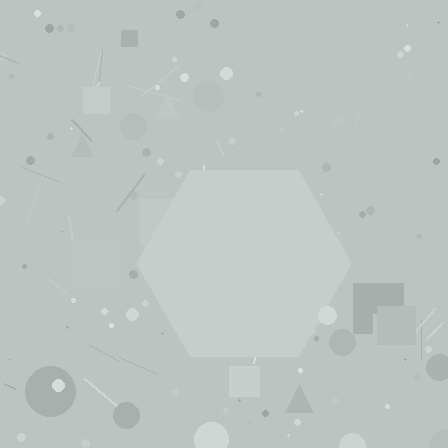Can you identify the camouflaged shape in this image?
The camouflaged shape is a hexagon.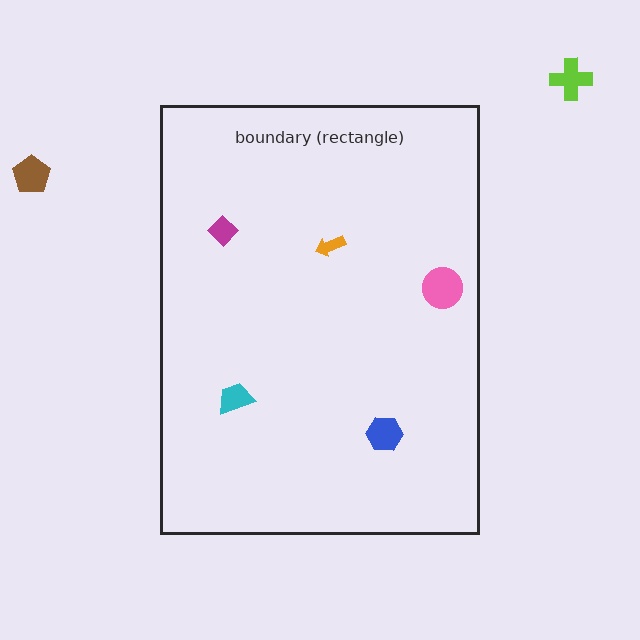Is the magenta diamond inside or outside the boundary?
Inside.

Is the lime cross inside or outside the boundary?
Outside.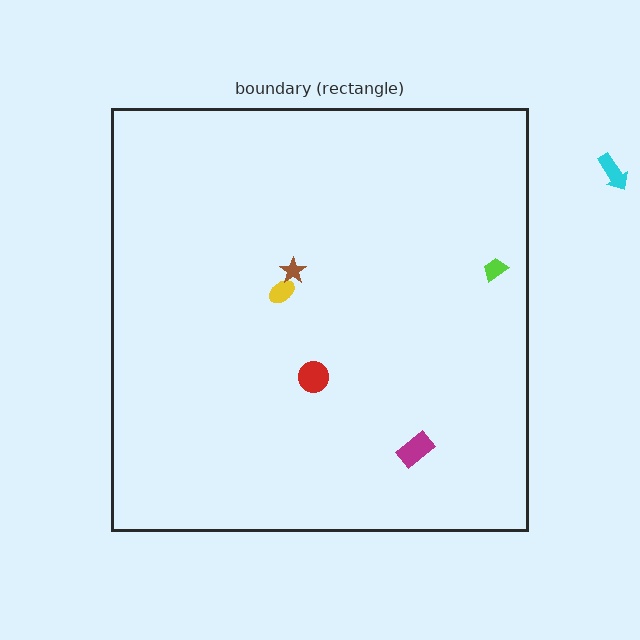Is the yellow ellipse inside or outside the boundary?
Inside.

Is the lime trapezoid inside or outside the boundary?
Inside.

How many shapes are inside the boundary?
5 inside, 1 outside.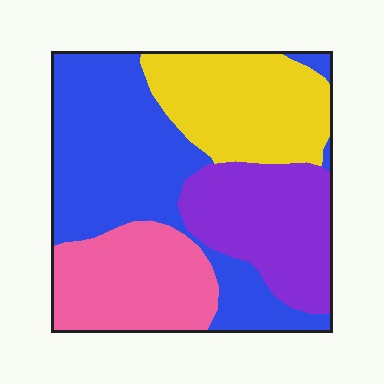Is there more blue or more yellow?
Blue.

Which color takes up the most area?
Blue, at roughly 35%.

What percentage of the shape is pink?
Pink takes up about one fifth (1/5) of the shape.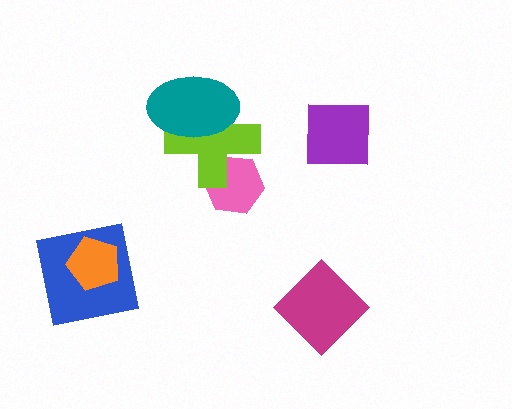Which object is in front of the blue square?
The orange pentagon is in front of the blue square.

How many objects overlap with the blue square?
1 object overlaps with the blue square.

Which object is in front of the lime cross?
The teal ellipse is in front of the lime cross.